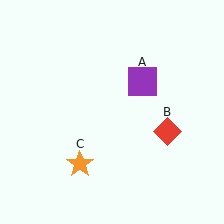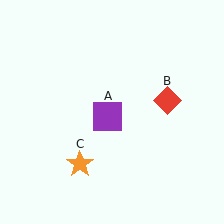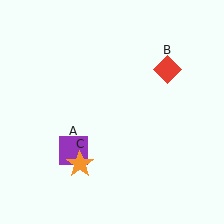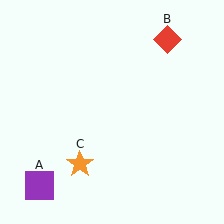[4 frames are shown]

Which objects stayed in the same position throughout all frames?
Orange star (object C) remained stationary.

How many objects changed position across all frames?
2 objects changed position: purple square (object A), red diamond (object B).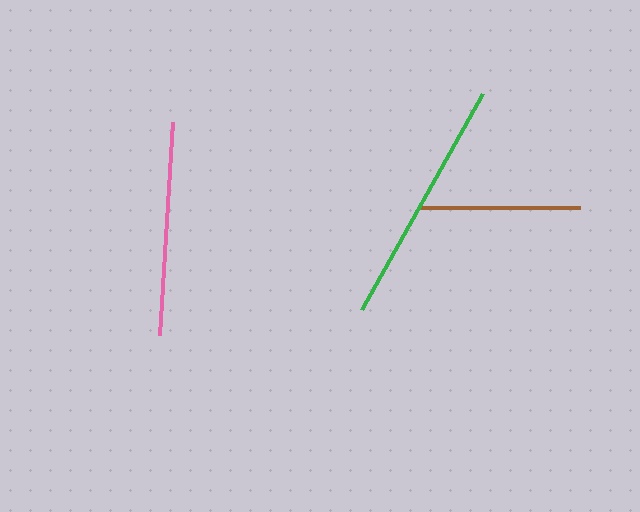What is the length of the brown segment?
The brown segment is approximately 163 pixels long.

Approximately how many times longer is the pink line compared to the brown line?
The pink line is approximately 1.3 times the length of the brown line.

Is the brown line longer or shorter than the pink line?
The pink line is longer than the brown line.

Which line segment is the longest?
The green line is the longest at approximately 248 pixels.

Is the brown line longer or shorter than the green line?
The green line is longer than the brown line.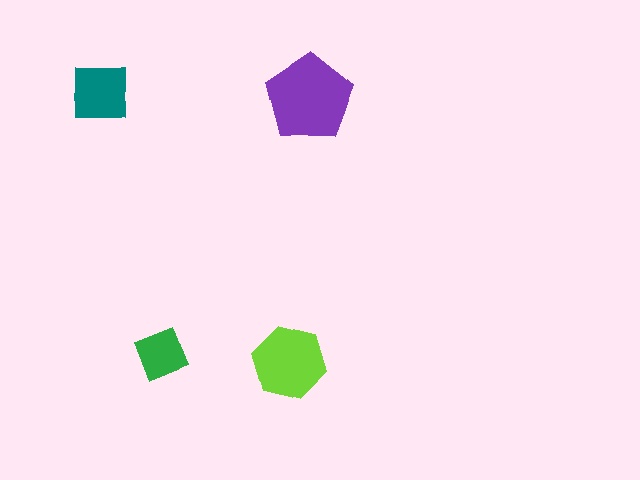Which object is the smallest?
The green diamond.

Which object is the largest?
The purple pentagon.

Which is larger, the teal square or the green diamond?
The teal square.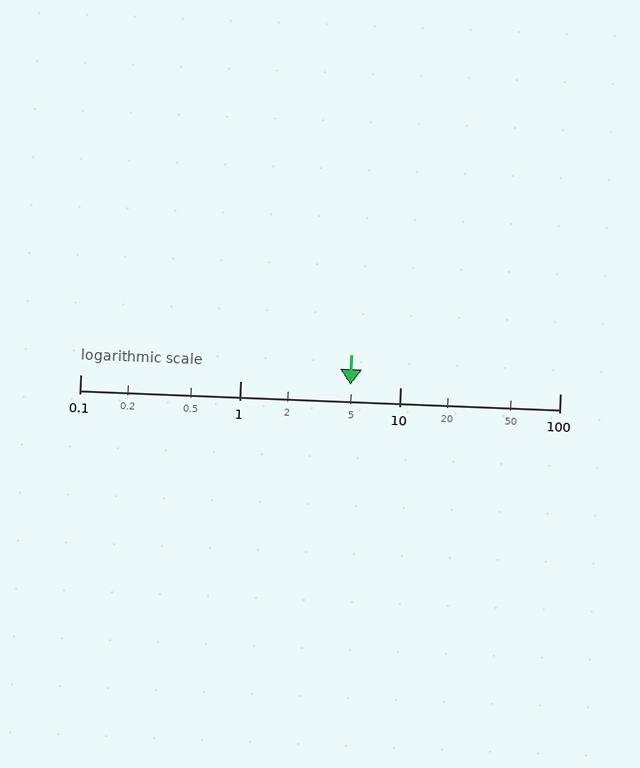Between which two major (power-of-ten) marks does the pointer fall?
The pointer is between 1 and 10.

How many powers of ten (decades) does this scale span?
The scale spans 3 decades, from 0.1 to 100.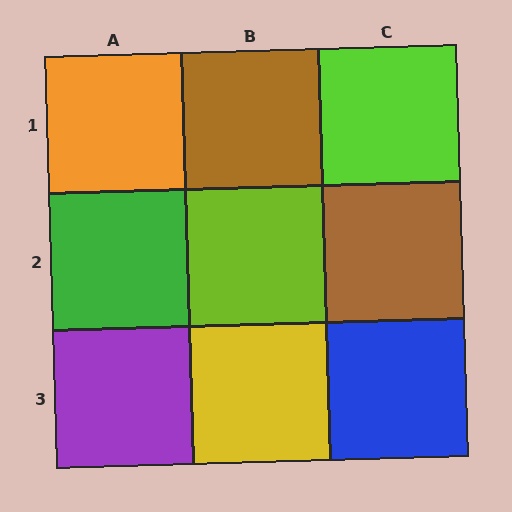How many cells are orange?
1 cell is orange.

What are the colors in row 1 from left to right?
Orange, brown, lime.